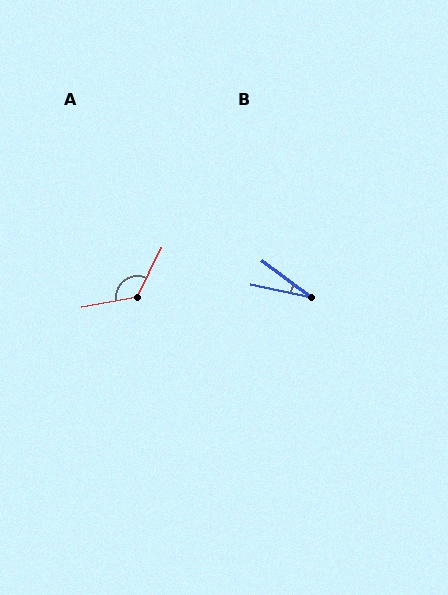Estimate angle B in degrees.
Approximately 25 degrees.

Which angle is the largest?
A, at approximately 126 degrees.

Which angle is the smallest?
B, at approximately 25 degrees.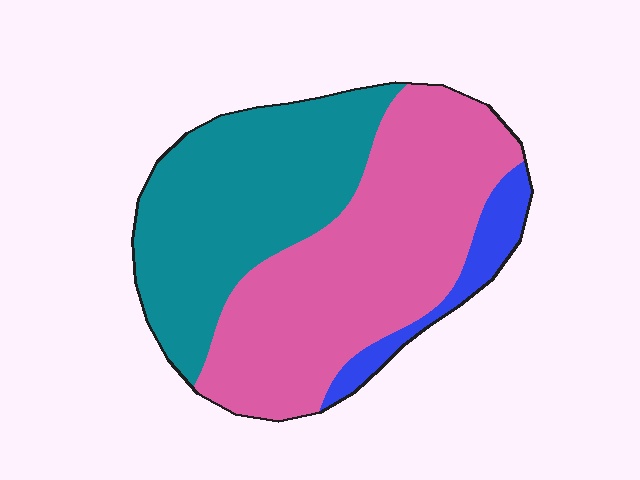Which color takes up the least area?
Blue, at roughly 10%.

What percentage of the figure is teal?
Teal takes up between a quarter and a half of the figure.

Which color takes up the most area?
Pink, at roughly 50%.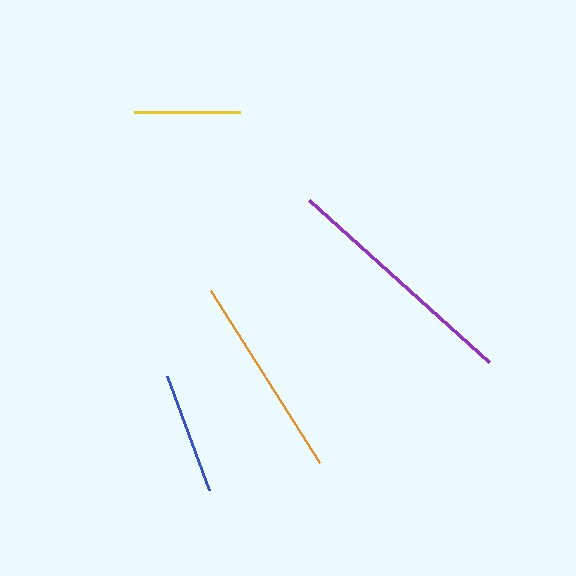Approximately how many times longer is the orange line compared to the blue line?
The orange line is approximately 1.7 times the length of the blue line.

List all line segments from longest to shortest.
From longest to shortest: purple, orange, blue, yellow.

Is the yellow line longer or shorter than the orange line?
The orange line is longer than the yellow line.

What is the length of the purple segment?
The purple segment is approximately 242 pixels long.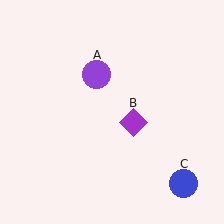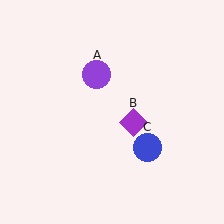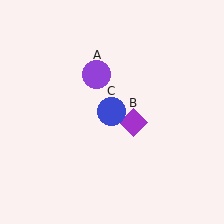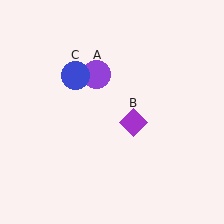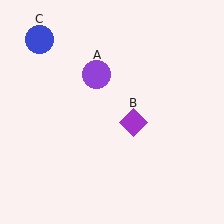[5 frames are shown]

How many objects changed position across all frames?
1 object changed position: blue circle (object C).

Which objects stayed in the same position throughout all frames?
Purple circle (object A) and purple diamond (object B) remained stationary.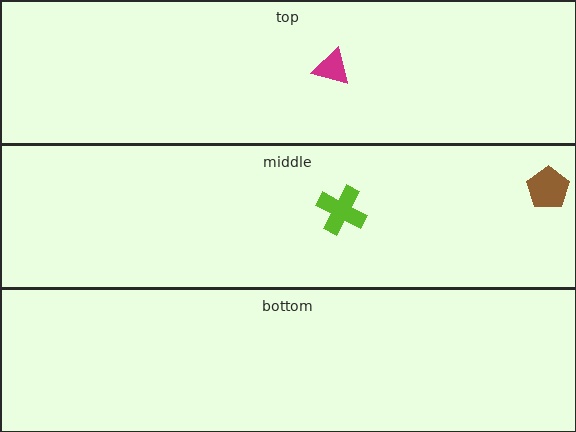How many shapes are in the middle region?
2.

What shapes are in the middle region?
The lime cross, the brown pentagon.